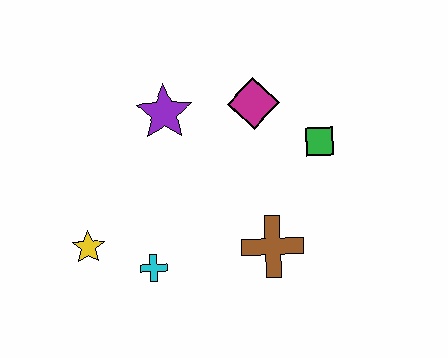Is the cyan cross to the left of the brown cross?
Yes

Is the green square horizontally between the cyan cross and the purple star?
No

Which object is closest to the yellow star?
The cyan cross is closest to the yellow star.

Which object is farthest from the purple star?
The brown cross is farthest from the purple star.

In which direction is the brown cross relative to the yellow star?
The brown cross is to the right of the yellow star.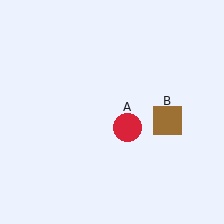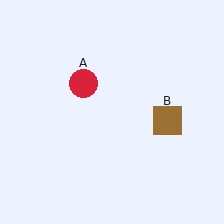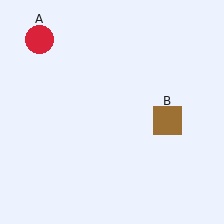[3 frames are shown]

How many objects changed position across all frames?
1 object changed position: red circle (object A).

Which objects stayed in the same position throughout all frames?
Brown square (object B) remained stationary.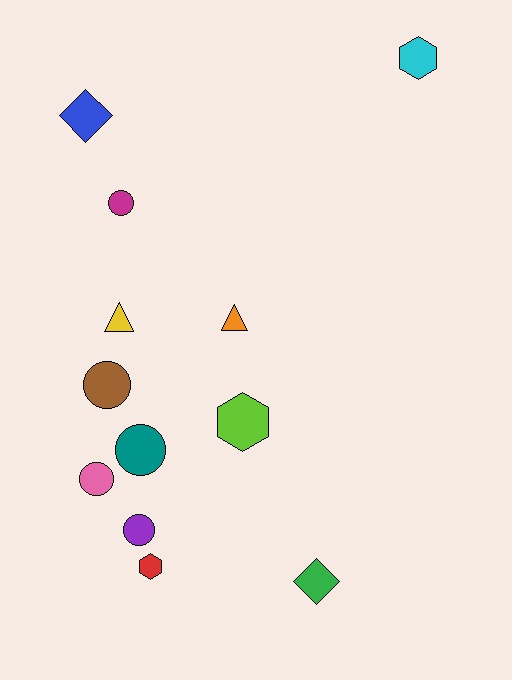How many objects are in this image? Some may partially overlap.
There are 12 objects.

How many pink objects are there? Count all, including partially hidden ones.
There is 1 pink object.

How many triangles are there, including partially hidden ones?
There are 2 triangles.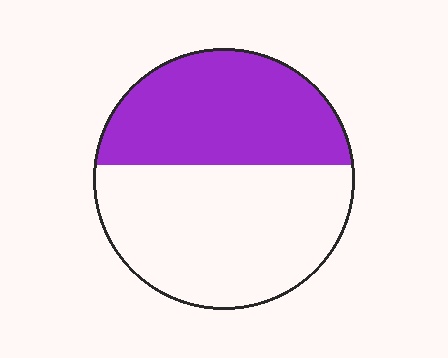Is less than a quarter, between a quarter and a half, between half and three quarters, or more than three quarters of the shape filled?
Between a quarter and a half.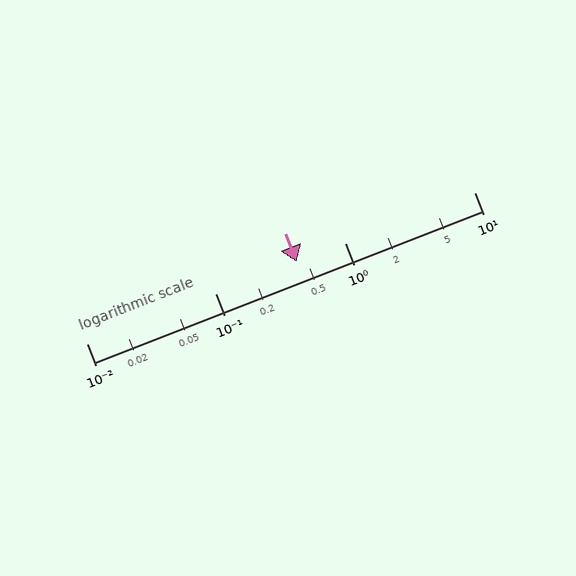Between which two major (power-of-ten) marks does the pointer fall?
The pointer is between 0.1 and 1.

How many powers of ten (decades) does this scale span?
The scale spans 3 decades, from 0.01 to 10.